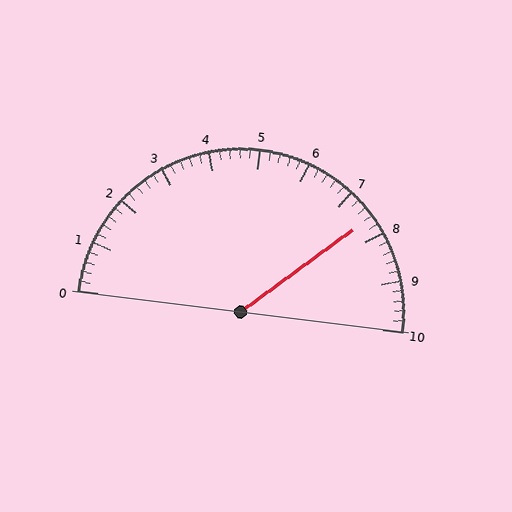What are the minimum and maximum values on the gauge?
The gauge ranges from 0 to 10.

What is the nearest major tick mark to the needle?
The nearest major tick mark is 8.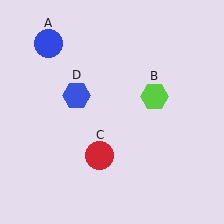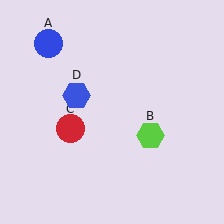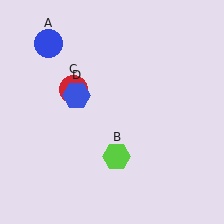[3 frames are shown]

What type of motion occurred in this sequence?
The lime hexagon (object B), red circle (object C) rotated clockwise around the center of the scene.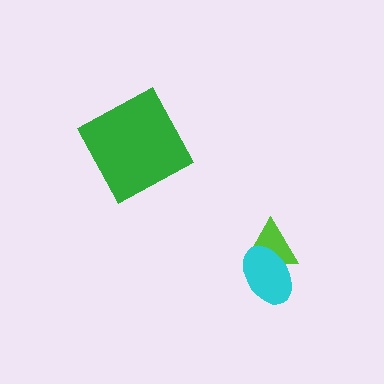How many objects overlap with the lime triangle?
1 object overlaps with the lime triangle.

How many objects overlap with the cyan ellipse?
1 object overlaps with the cyan ellipse.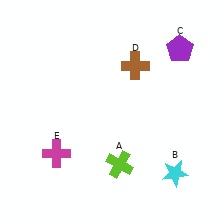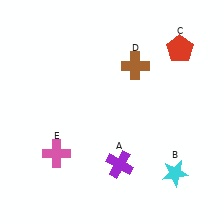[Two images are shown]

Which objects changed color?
A changed from lime to purple. C changed from purple to red. E changed from magenta to pink.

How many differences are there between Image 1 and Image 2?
There are 3 differences between the two images.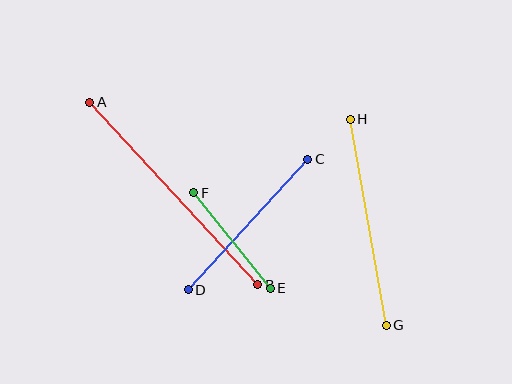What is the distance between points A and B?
The distance is approximately 248 pixels.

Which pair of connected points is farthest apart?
Points A and B are farthest apart.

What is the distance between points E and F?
The distance is approximately 122 pixels.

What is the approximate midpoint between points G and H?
The midpoint is at approximately (368, 222) pixels.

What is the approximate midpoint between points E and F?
The midpoint is at approximately (232, 240) pixels.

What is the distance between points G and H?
The distance is approximately 209 pixels.